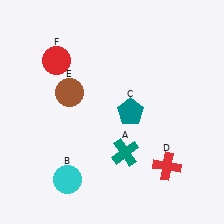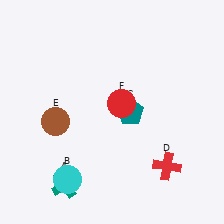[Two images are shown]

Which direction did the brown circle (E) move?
The brown circle (E) moved down.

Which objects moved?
The objects that moved are: the teal cross (A), the brown circle (E), the red circle (F).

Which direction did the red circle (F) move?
The red circle (F) moved right.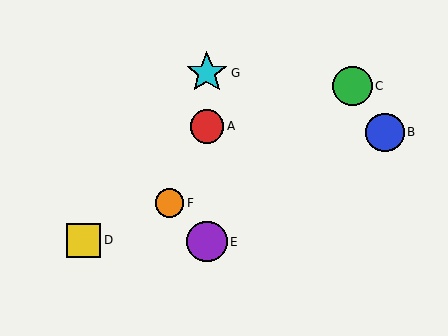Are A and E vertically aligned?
Yes, both are at x≈207.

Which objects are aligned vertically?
Objects A, E, G are aligned vertically.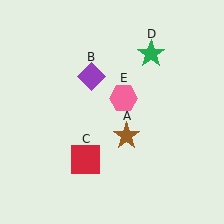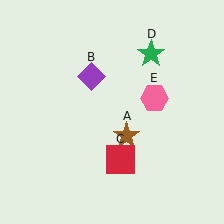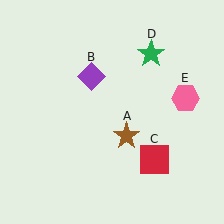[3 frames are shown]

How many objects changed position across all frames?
2 objects changed position: red square (object C), pink hexagon (object E).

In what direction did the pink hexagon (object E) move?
The pink hexagon (object E) moved right.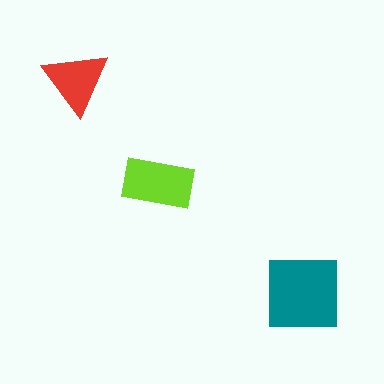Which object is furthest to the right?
The teal square is rightmost.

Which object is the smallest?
The red triangle.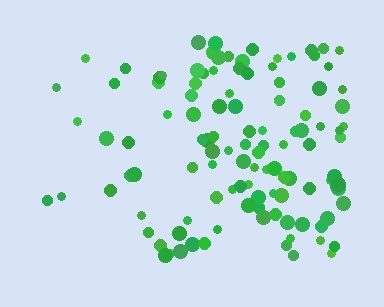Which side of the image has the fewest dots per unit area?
The left.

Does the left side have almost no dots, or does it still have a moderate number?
Still a moderate number, just noticeably fewer than the right.